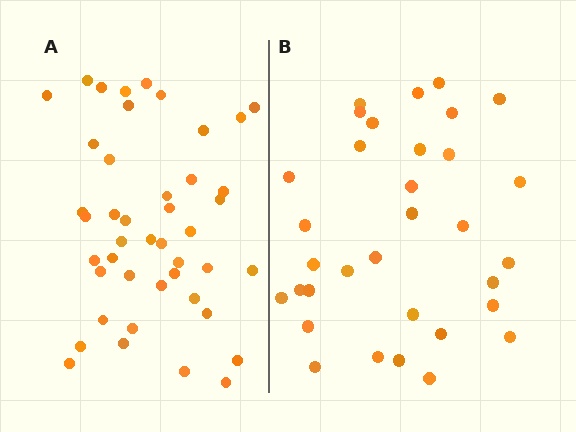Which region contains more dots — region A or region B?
Region A (the left region) has more dots.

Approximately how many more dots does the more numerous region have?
Region A has roughly 12 or so more dots than region B.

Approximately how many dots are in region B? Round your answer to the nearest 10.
About 30 dots. (The exact count is 33, which rounds to 30.)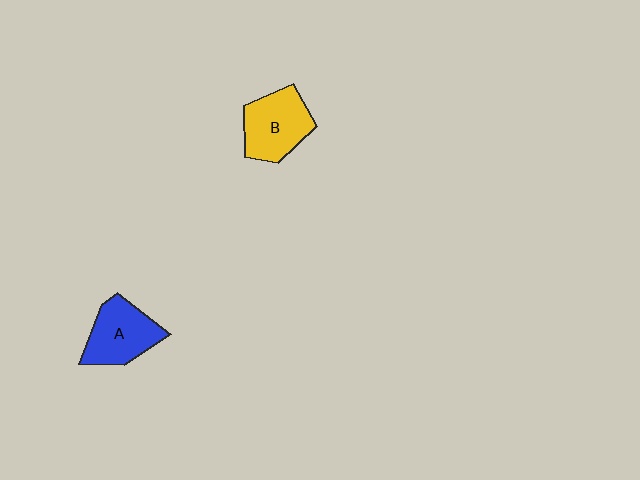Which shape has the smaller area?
Shape A (blue).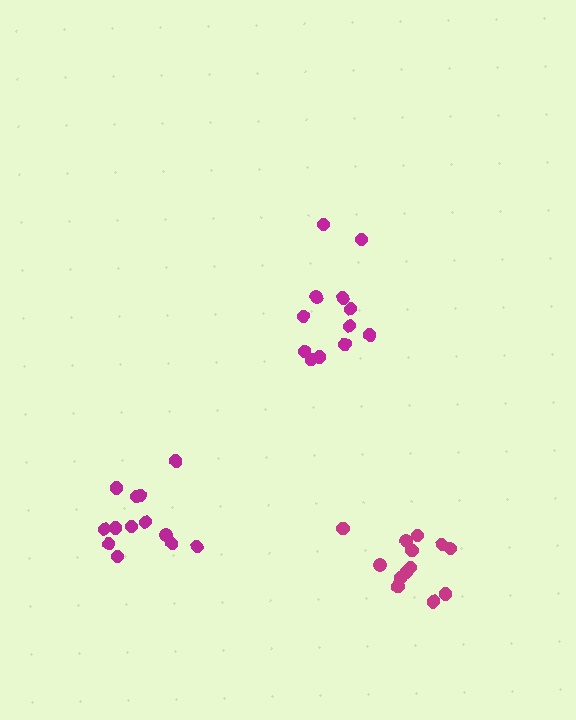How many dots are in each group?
Group 1: 12 dots, Group 2: 13 dots, Group 3: 13 dots (38 total).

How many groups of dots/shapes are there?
There are 3 groups.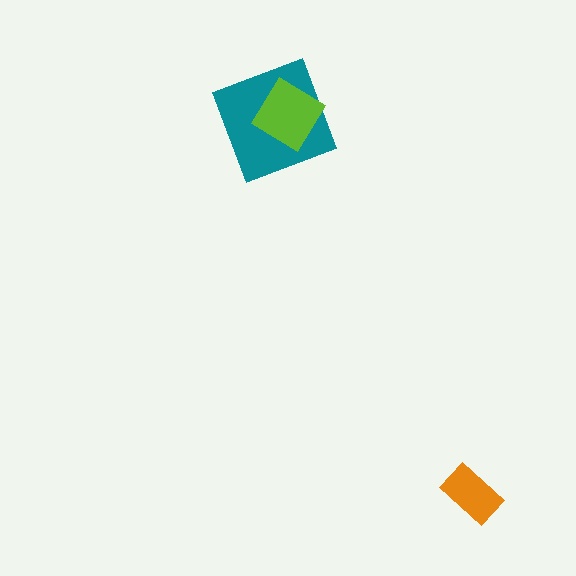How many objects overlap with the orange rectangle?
0 objects overlap with the orange rectangle.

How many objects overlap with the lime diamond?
1 object overlaps with the lime diamond.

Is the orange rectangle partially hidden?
No, no other shape covers it.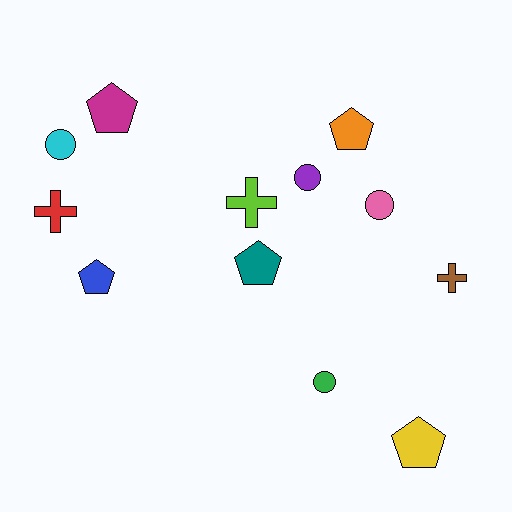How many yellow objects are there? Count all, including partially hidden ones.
There is 1 yellow object.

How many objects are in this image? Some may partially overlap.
There are 12 objects.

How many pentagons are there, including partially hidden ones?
There are 5 pentagons.